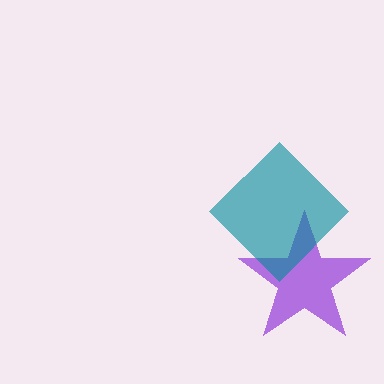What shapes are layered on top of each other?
The layered shapes are: a purple star, a teal diamond.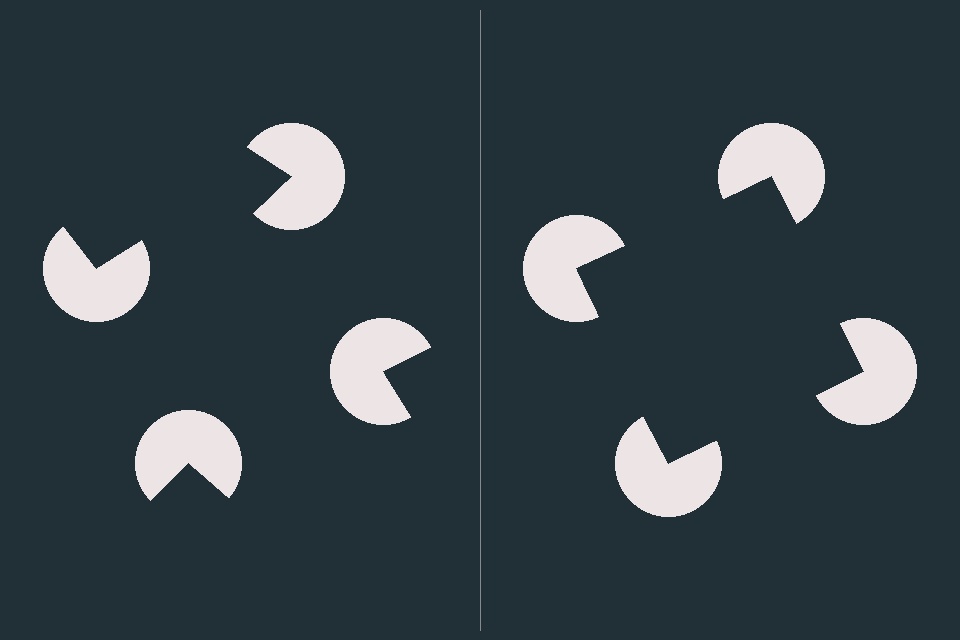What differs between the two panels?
The pac-man discs are positioned identically on both sides; only the wedge orientations differ. On the right they align to a square; on the left they are misaligned.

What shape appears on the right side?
An illusory square.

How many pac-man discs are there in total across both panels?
8 — 4 on each side.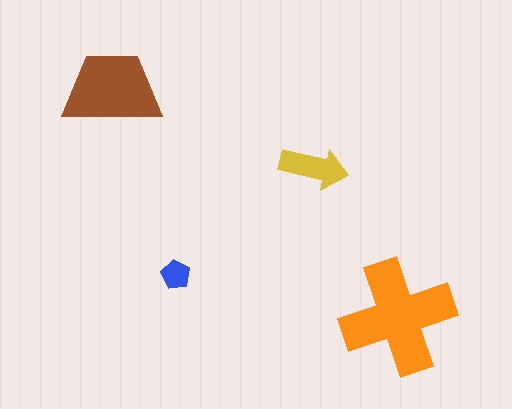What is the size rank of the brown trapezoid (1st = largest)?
2nd.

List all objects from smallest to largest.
The blue pentagon, the yellow arrow, the brown trapezoid, the orange cross.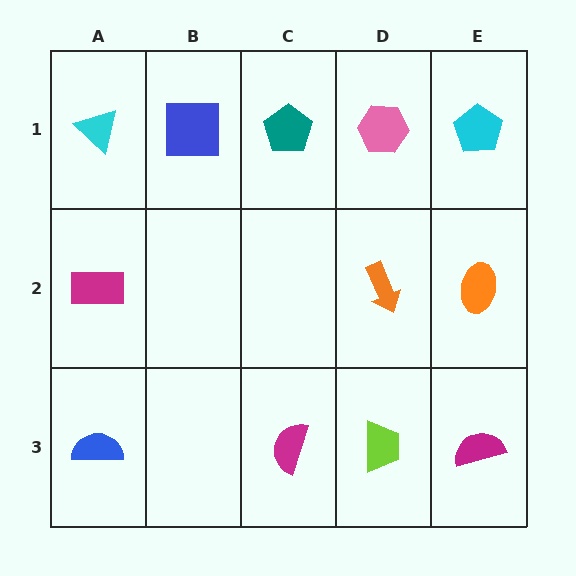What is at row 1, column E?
A cyan pentagon.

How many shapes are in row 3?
4 shapes.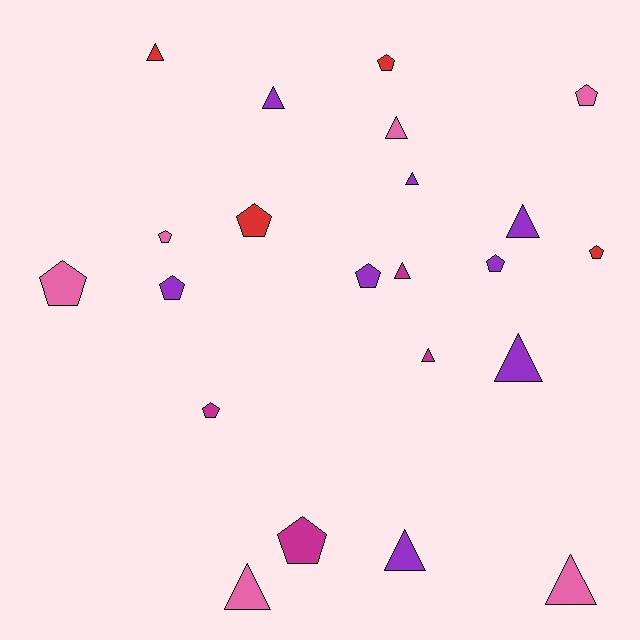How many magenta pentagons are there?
There are 2 magenta pentagons.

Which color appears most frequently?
Purple, with 8 objects.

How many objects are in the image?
There are 22 objects.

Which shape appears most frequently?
Triangle, with 11 objects.